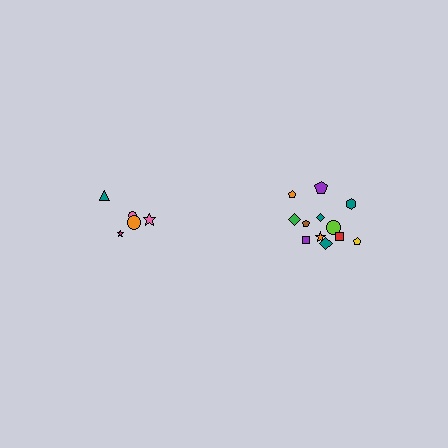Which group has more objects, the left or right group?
The right group.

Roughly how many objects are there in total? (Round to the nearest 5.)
Roughly 15 objects in total.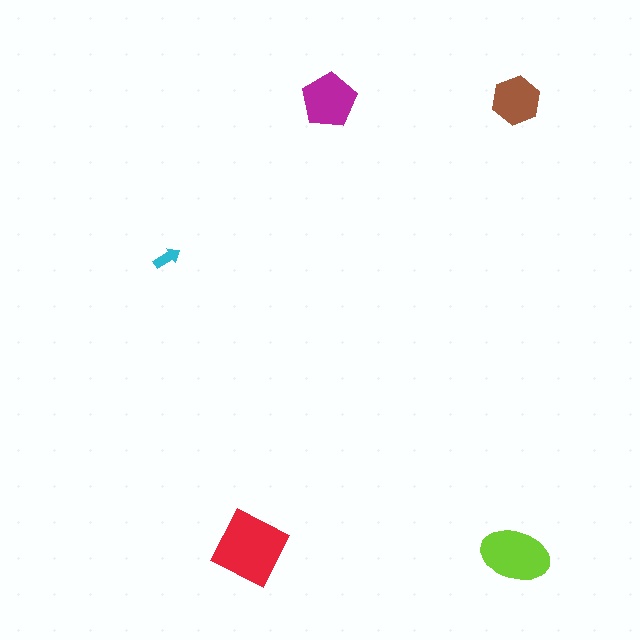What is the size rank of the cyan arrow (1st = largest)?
5th.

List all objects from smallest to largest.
The cyan arrow, the brown hexagon, the magenta pentagon, the lime ellipse, the red square.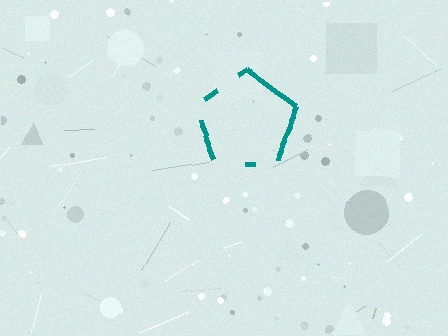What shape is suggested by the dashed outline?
The dashed outline suggests a pentagon.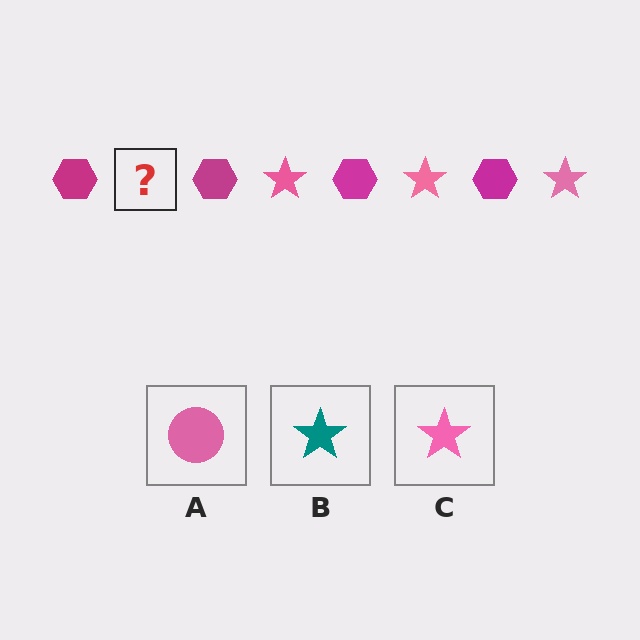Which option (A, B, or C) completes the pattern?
C.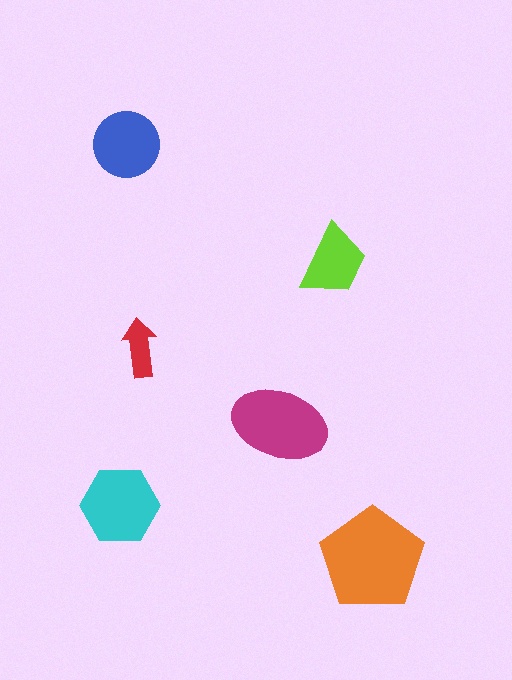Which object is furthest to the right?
The orange pentagon is rightmost.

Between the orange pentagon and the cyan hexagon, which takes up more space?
The orange pentagon.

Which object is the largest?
The orange pentagon.